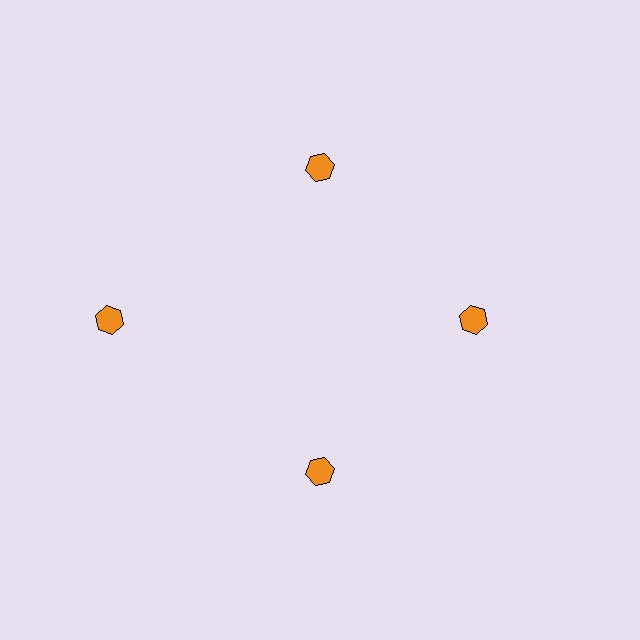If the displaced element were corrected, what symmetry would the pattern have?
It would have 4-fold rotational symmetry — the pattern would map onto itself every 90 degrees.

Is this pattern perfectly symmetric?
No. The 4 orange hexagons are arranged in a ring, but one element near the 9 o'clock position is pushed outward from the center, breaking the 4-fold rotational symmetry.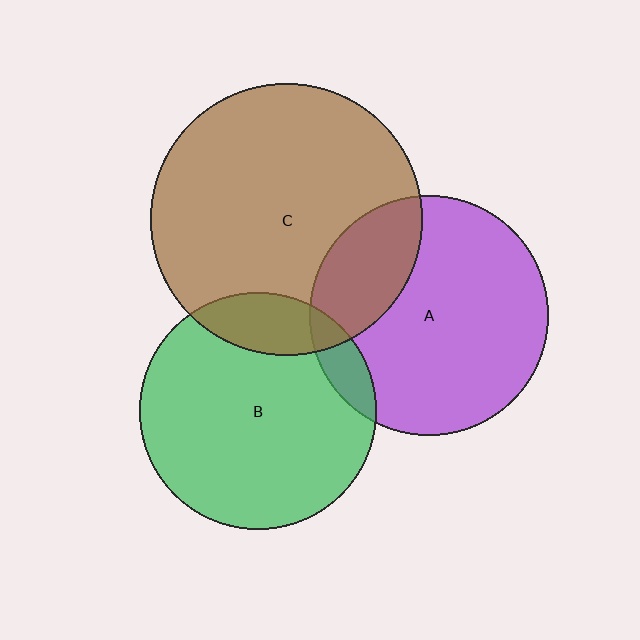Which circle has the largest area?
Circle C (brown).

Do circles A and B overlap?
Yes.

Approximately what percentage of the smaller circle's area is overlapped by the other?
Approximately 10%.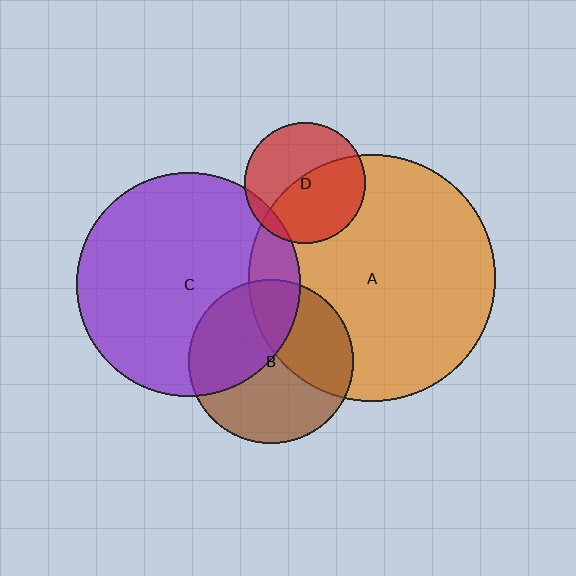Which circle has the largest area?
Circle A (orange).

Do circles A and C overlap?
Yes.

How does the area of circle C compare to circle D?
Approximately 3.4 times.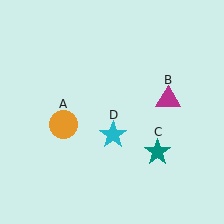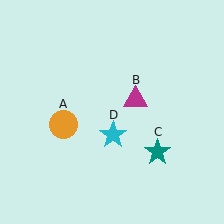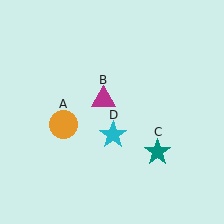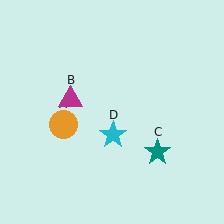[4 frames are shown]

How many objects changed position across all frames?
1 object changed position: magenta triangle (object B).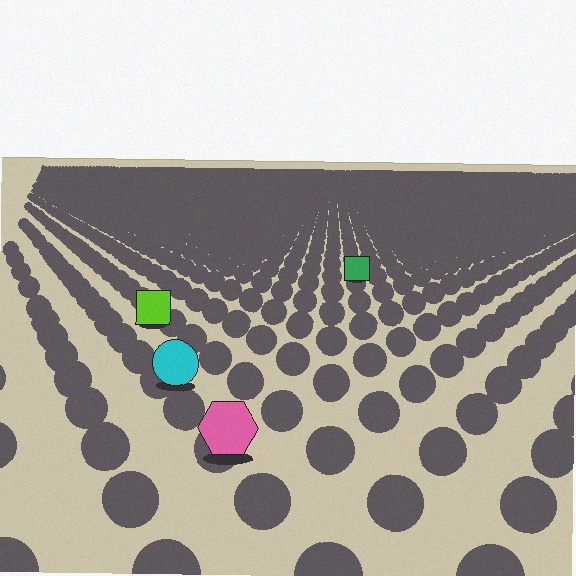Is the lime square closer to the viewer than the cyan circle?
No. The cyan circle is closer — you can tell from the texture gradient: the ground texture is coarser near it.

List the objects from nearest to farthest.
From nearest to farthest: the pink hexagon, the cyan circle, the lime square, the green square.